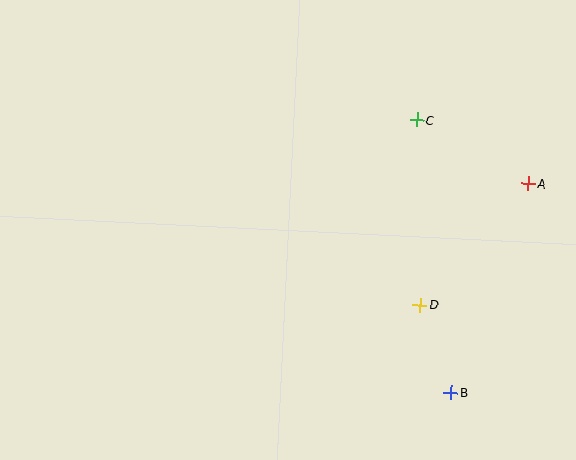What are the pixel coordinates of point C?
Point C is at (417, 120).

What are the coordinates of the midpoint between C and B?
The midpoint between C and B is at (434, 256).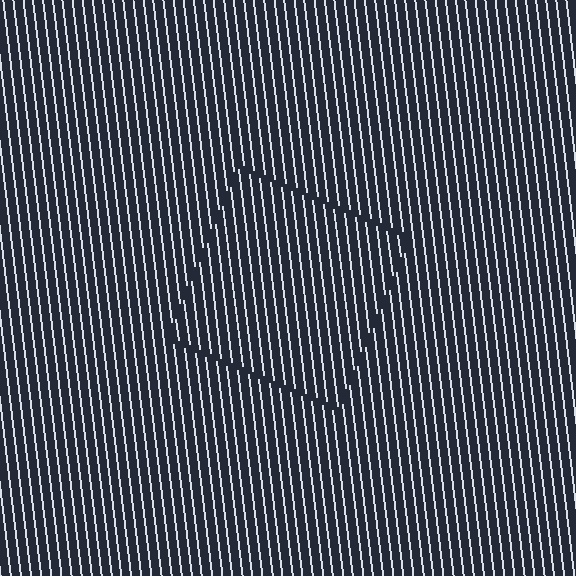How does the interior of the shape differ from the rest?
The interior of the shape contains the same grating, shifted by half a period — the contour is defined by the phase discontinuity where line-ends from the inner and outer gratings abut.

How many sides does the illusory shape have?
4 sides — the line-ends trace a square.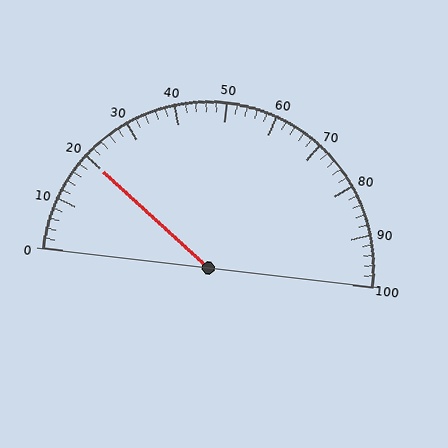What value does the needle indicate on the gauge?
The needle indicates approximately 20.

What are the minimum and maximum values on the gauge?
The gauge ranges from 0 to 100.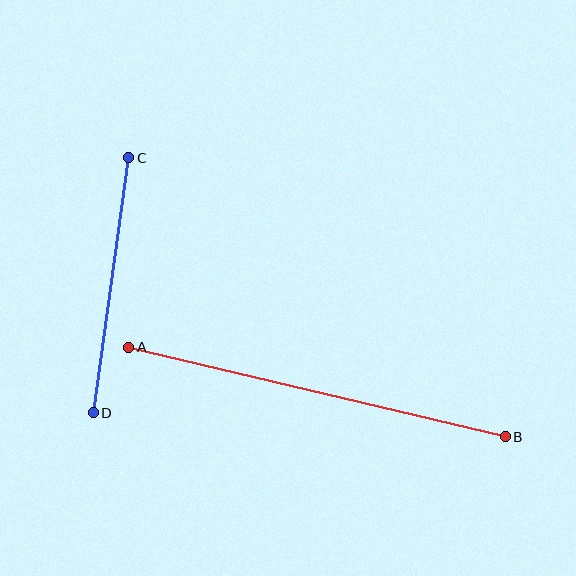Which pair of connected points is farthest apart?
Points A and B are farthest apart.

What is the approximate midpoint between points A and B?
The midpoint is at approximately (317, 392) pixels.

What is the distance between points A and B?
The distance is approximately 387 pixels.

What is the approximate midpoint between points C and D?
The midpoint is at approximately (111, 285) pixels.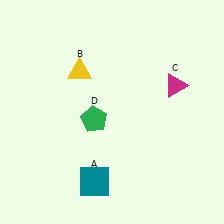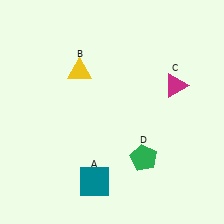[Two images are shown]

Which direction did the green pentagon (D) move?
The green pentagon (D) moved right.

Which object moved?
The green pentagon (D) moved right.